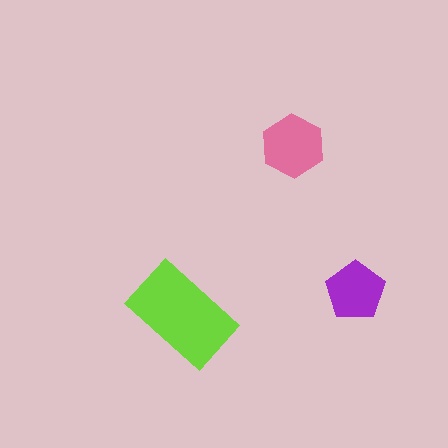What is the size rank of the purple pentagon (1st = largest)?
3rd.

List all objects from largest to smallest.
The lime rectangle, the pink hexagon, the purple pentagon.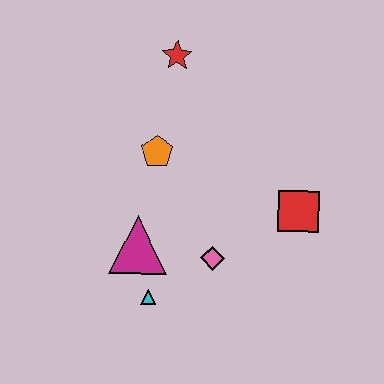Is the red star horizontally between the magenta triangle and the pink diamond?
Yes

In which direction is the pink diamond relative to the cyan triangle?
The pink diamond is to the right of the cyan triangle.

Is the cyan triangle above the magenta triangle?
No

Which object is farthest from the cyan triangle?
The red star is farthest from the cyan triangle.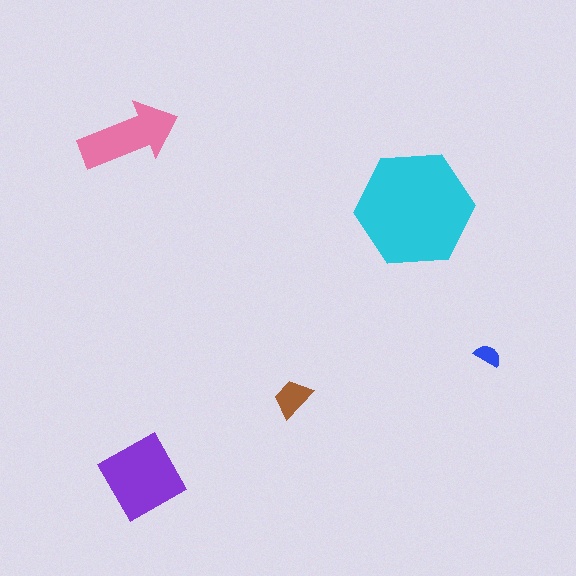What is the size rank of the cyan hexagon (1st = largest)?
1st.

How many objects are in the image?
There are 5 objects in the image.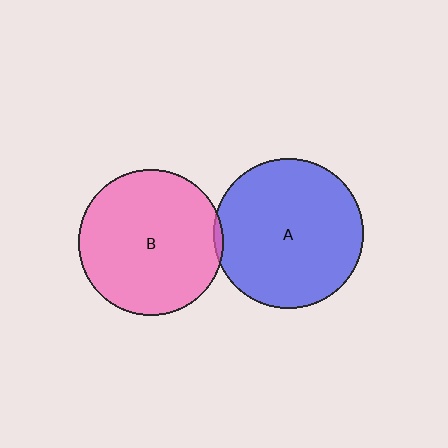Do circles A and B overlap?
Yes.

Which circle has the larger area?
Circle A (blue).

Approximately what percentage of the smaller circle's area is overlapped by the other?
Approximately 5%.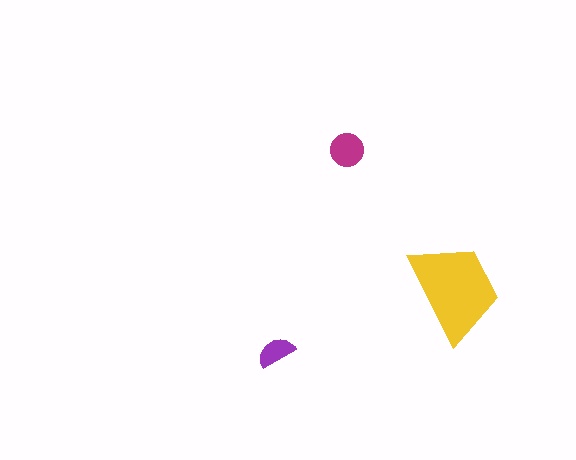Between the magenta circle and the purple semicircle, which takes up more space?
The magenta circle.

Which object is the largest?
The yellow trapezoid.